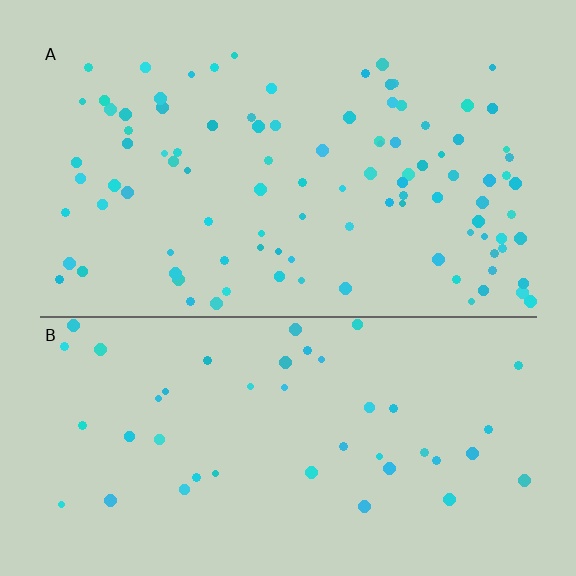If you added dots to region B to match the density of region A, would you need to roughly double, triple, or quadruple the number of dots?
Approximately double.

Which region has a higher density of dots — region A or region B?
A (the top).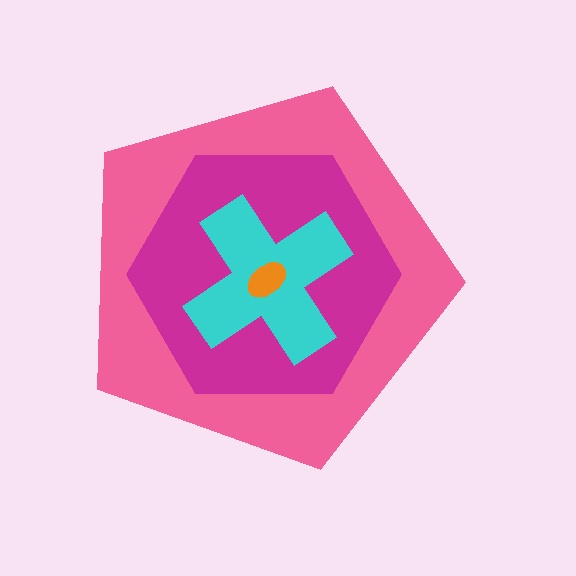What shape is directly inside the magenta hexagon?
The cyan cross.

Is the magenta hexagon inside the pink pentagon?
Yes.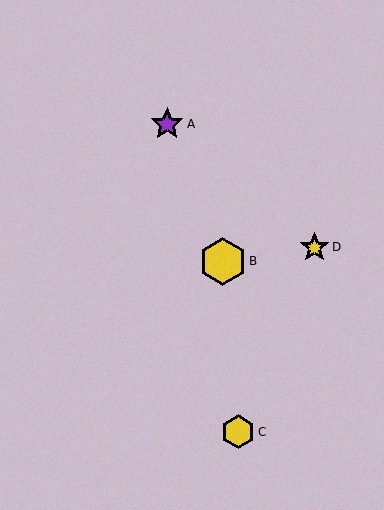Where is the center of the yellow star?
The center of the yellow star is at (314, 247).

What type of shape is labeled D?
Shape D is a yellow star.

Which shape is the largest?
The yellow hexagon (labeled B) is the largest.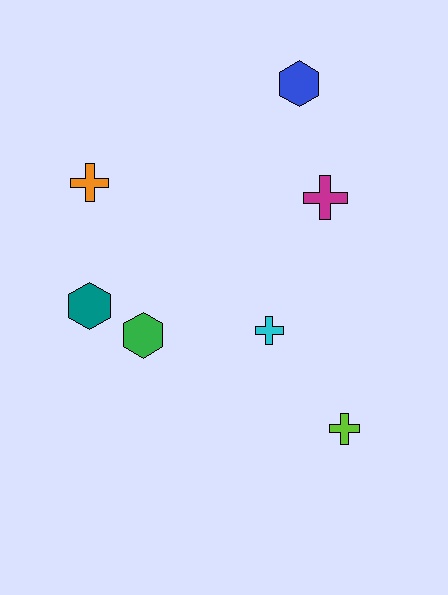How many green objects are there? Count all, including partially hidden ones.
There is 1 green object.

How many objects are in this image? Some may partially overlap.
There are 7 objects.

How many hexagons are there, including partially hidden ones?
There are 3 hexagons.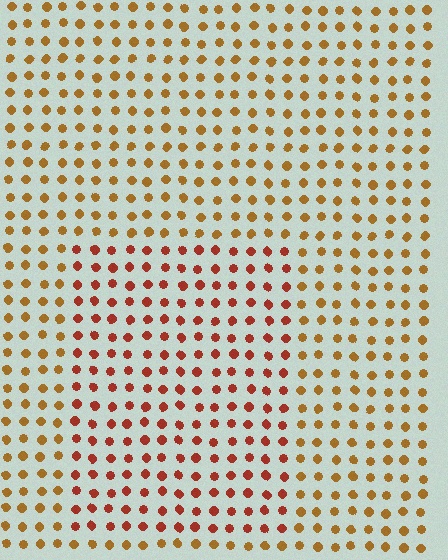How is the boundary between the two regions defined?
The boundary is defined purely by a slight shift in hue (about 30 degrees). Spacing, size, and orientation are identical on both sides.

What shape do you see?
I see a rectangle.